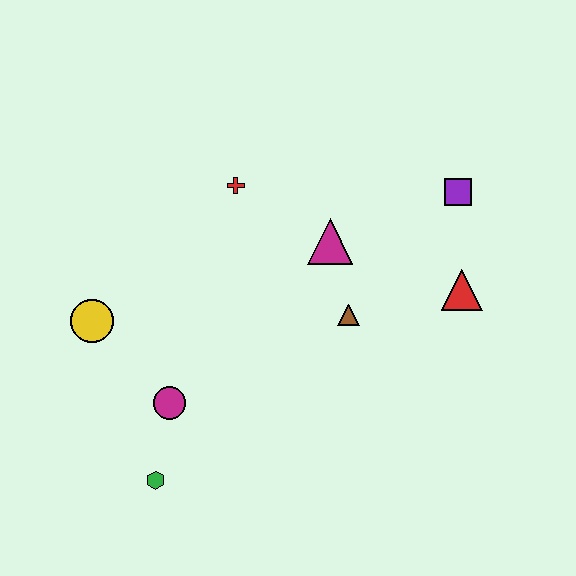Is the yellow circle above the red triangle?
No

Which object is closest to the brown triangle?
The magenta triangle is closest to the brown triangle.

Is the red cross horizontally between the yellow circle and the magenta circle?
No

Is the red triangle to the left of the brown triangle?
No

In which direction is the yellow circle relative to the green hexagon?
The yellow circle is above the green hexagon.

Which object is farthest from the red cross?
The green hexagon is farthest from the red cross.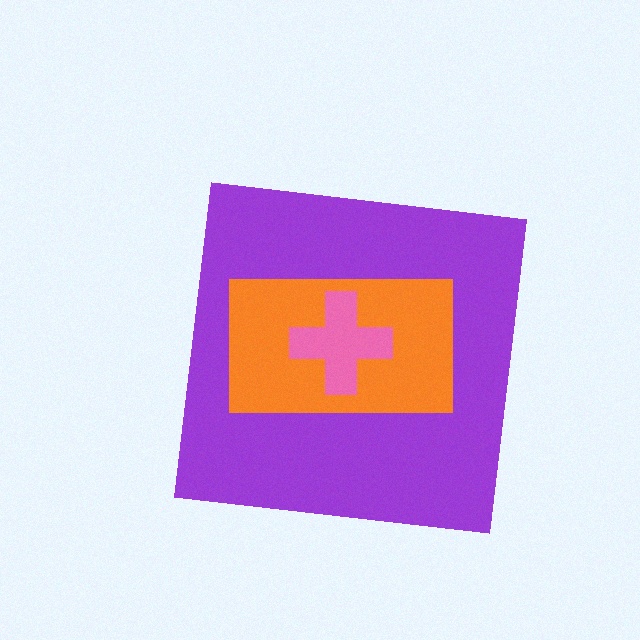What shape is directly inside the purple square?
The orange rectangle.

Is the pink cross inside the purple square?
Yes.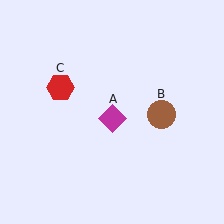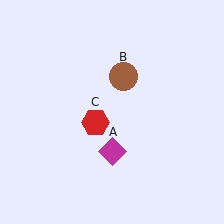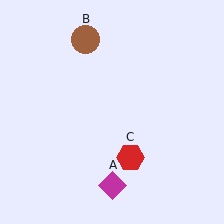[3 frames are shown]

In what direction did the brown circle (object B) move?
The brown circle (object B) moved up and to the left.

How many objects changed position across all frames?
3 objects changed position: magenta diamond (object A), brown circle (object B), red hexagon (object C).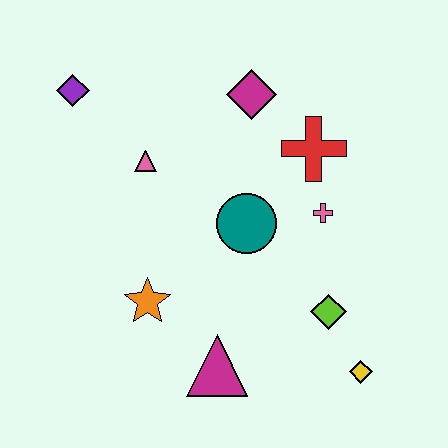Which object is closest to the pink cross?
The red cross is closest to the pink cross.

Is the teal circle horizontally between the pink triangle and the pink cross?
Yes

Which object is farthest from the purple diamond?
The yellow diamond is farthest from the purple diamond.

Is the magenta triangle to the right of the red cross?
No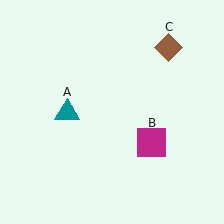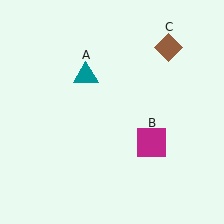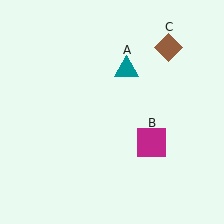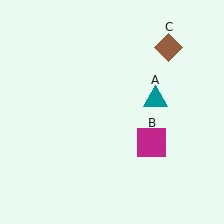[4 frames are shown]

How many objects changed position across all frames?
1 object changed position: teal triangle (object A).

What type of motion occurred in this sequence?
The teal triangle (object A) rotated clockwise around the center of the scene.